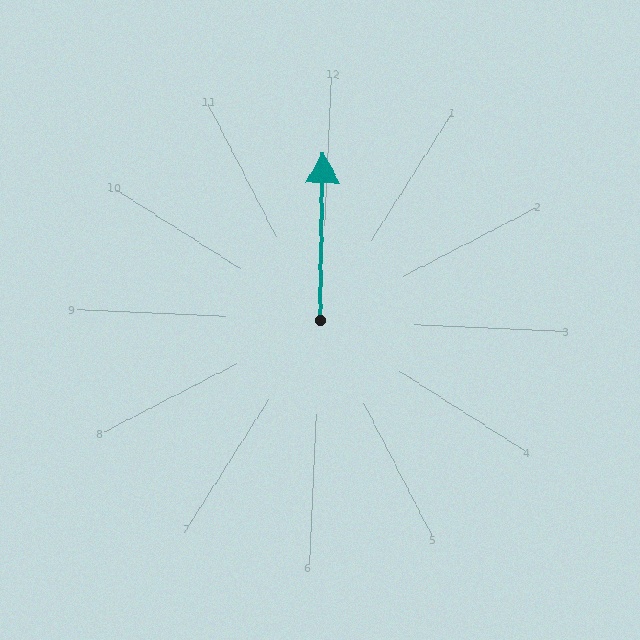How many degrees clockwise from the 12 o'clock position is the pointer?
Approximately 359 degrees.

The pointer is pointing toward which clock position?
Roughly 12 o'clock.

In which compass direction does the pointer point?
North.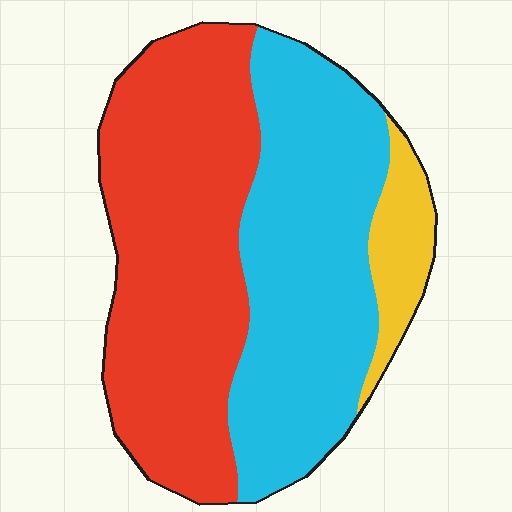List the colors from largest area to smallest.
From largest to smallest: red, cyan, yellow.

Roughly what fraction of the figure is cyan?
Cyan covers about 45% of the figure.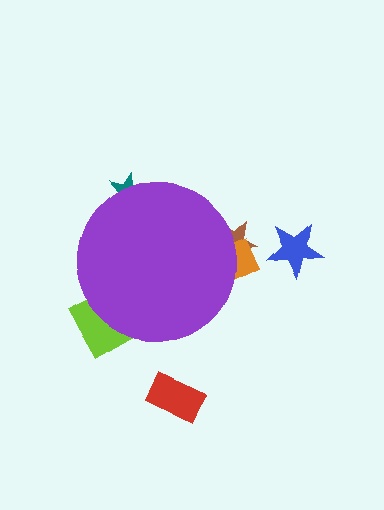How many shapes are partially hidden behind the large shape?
4 shapes are partially hidden.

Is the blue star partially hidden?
No, the blue star is fully visible.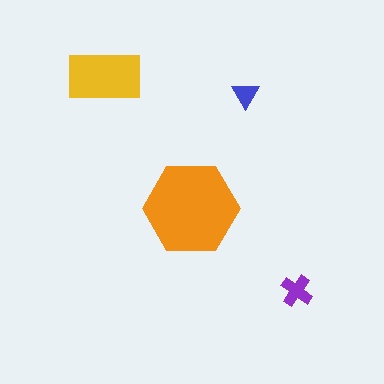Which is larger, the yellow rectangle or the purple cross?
The yellow rectangle.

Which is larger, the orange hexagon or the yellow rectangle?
The orange hexagon.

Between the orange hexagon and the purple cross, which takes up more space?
The orange hexagon.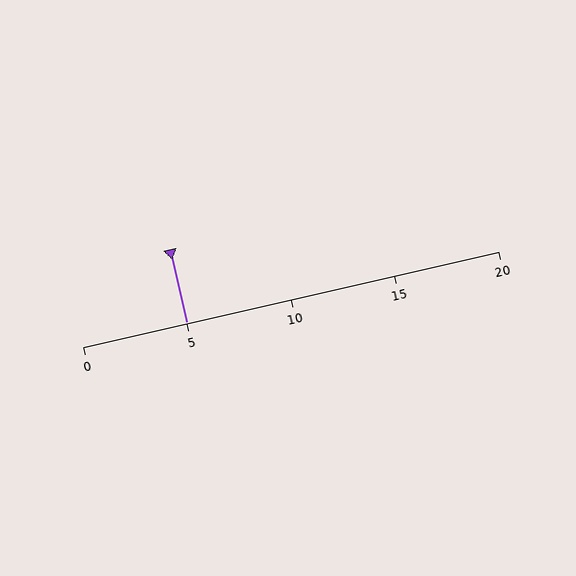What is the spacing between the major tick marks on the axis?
The major ticks are spaced 5 apart.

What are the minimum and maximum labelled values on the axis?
The axis runs from 0 to 20.